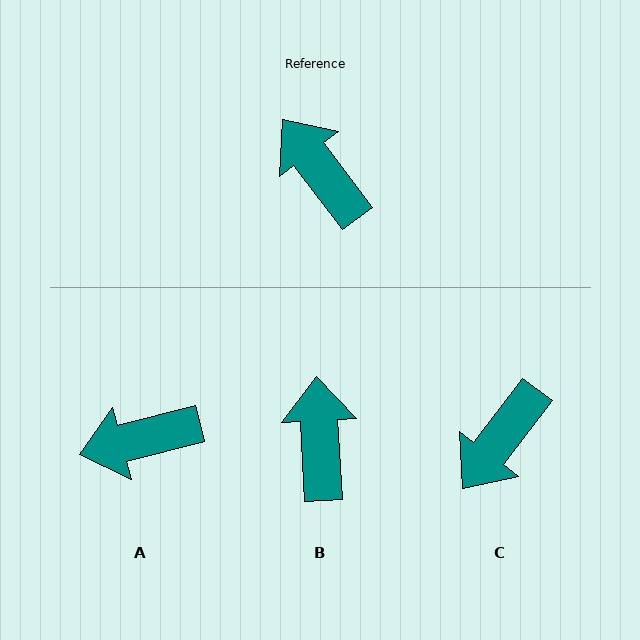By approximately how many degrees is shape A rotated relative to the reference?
Approximately 67 degrees counter-clockwise.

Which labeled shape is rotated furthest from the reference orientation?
C, about 106 degrees away.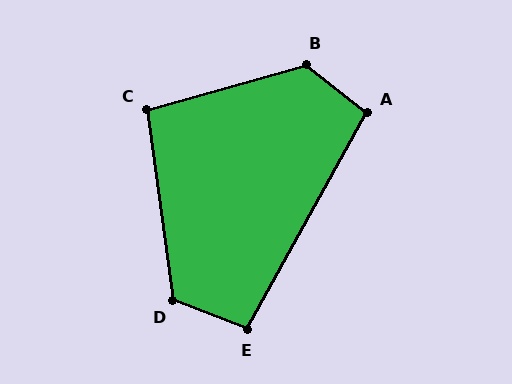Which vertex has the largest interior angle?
B, at approximately 126 degrees.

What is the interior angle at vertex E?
Approximately 99 degrees (obtuse).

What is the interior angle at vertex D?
Approximately 118 degrees (obtuse).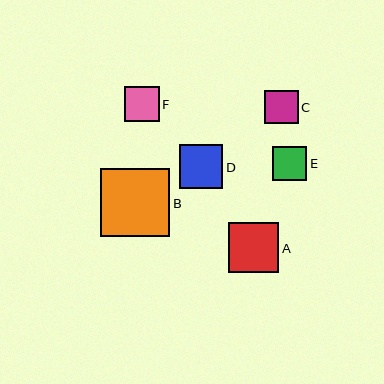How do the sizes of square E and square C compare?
Square E and square C are approximately the same size.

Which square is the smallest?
Square C is the smallest with a size of approximately 33 pixels.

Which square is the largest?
Square B is the largest with a size of approximately 69 pixels.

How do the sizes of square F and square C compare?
Square F and square C are approximately the same size.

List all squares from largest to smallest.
From largest to smallest: B, A, D, F, E, C.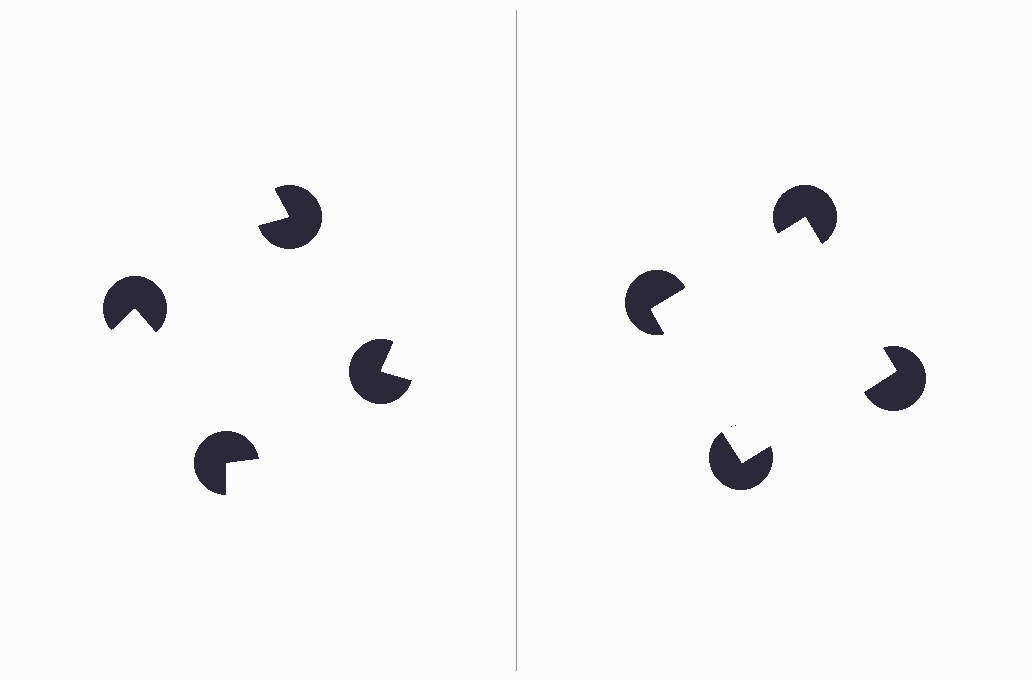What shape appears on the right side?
An illusory square.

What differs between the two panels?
The pac-man discs are positioned identically on both sides; only the wedge orientations differ. On the right they align to a square; on the left they are misaligned.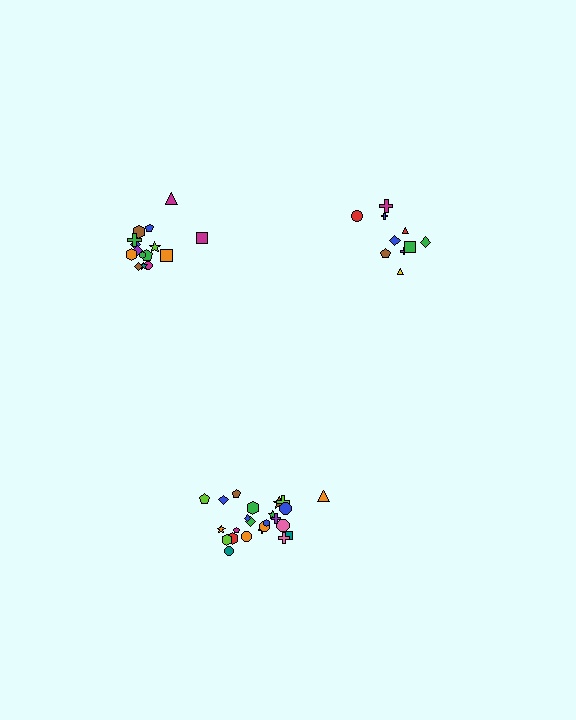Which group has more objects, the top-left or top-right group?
The top-left group.